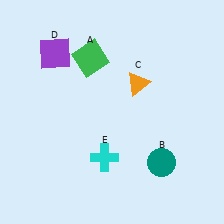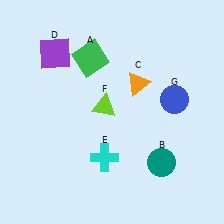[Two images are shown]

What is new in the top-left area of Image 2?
A lime triangle (F) was added in the top-left area of Image 2.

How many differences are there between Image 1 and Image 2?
There are 2 differences between the two images.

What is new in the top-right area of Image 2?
A blue circle (G) was added in the top-right area of Image 2.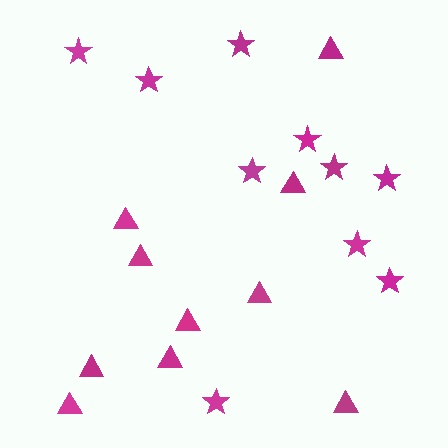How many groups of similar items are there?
There are 2 groups: one group of stars (10) and one group of triangles (10).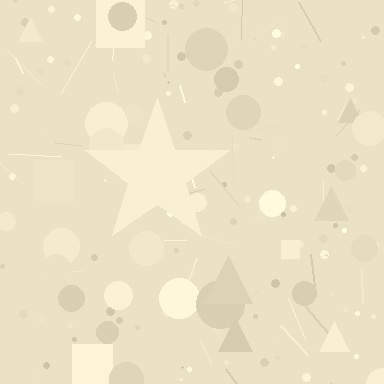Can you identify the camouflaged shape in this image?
The camouflaged shape is a star.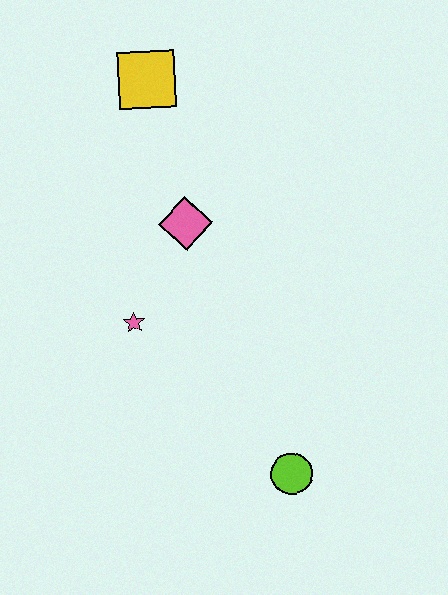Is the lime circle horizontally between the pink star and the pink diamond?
No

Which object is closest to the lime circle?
The pink star is closest to the lime circle.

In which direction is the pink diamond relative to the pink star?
The pink diamond is above the pink star.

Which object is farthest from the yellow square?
The lime circle is farthest from the yellow square.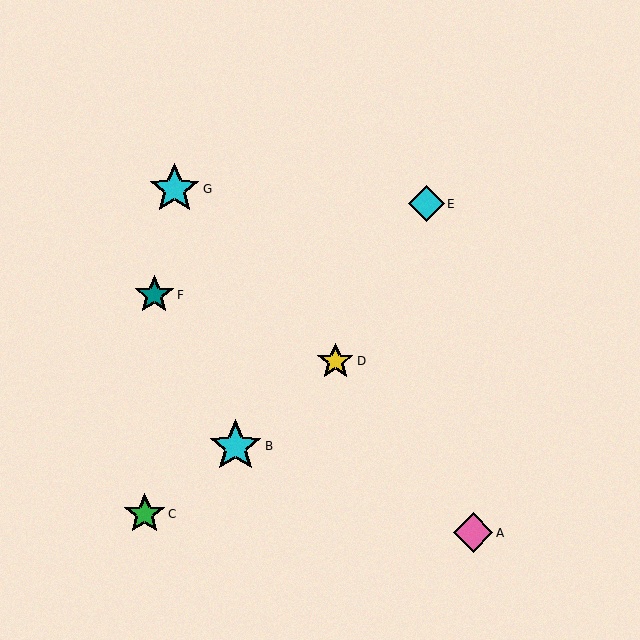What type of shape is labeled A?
Shape A is a pink diamond.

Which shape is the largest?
The cyan star (labeled B) is the largest.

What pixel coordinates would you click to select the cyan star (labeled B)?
Click at (235, 446) to select the cyan star B.